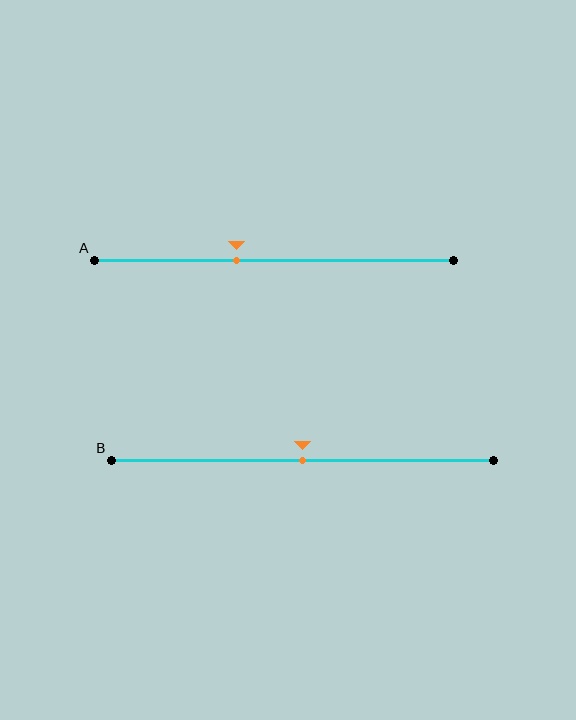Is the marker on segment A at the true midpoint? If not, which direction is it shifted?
No, the marker on segment A is shifted to the left by about 10% of the segment length.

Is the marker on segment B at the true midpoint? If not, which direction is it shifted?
Yes, the marker on segment B is at the true midpoint.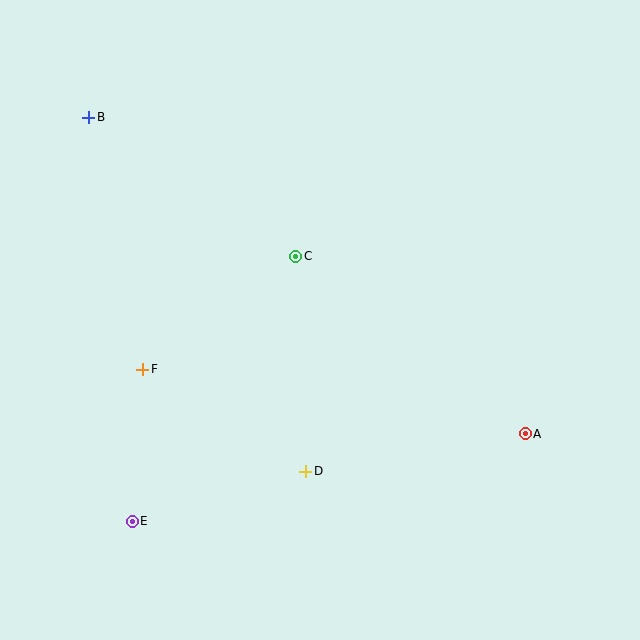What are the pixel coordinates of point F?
Point F is at (143, 369).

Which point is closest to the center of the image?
Point C at (296, 256) is closest to the center.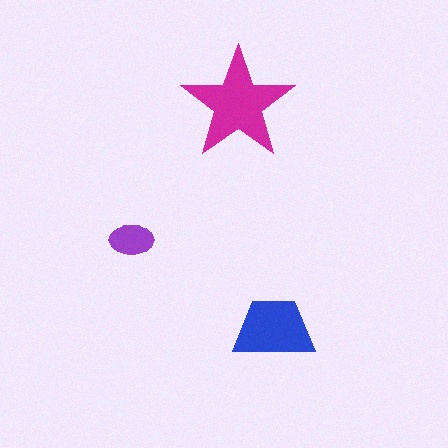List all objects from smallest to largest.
The purple ellipse, the blue trapezoid, the magenta star.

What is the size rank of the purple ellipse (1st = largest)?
3rd.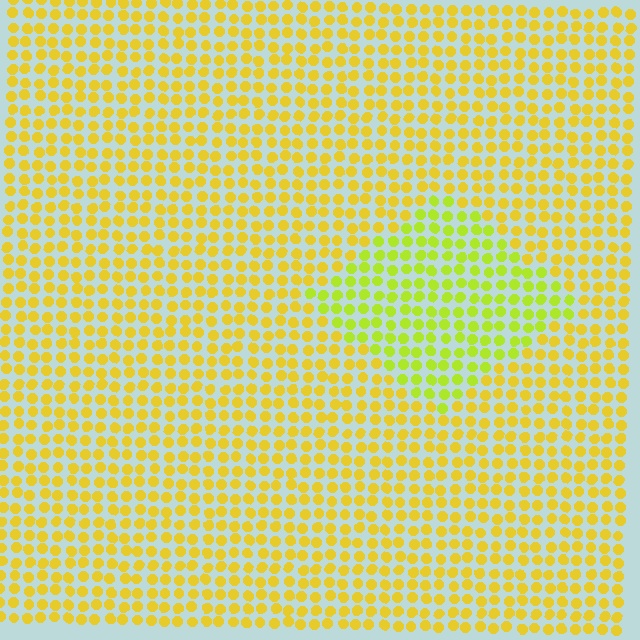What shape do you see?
I see a diamond.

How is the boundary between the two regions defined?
The boundary is defined purely by a slight shift in hue (about 27 degrees). Spacing, size, and orientation are identical on both sides.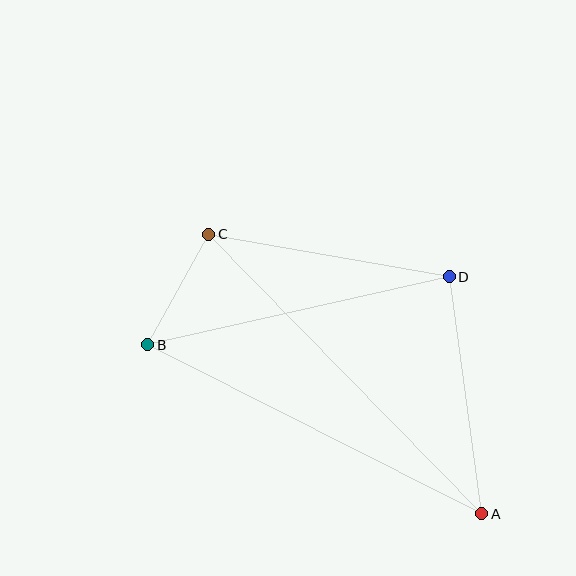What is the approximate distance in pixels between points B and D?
The distance between B and D is approximately 309 pixels.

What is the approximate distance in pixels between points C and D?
The distance between C and D is approximately 245 pixels.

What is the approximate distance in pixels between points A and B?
The distance between A and B is approximately 374 pixels.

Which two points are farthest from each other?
Points A and C are farthest from each other.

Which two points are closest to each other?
Points B and C are closest to each other.